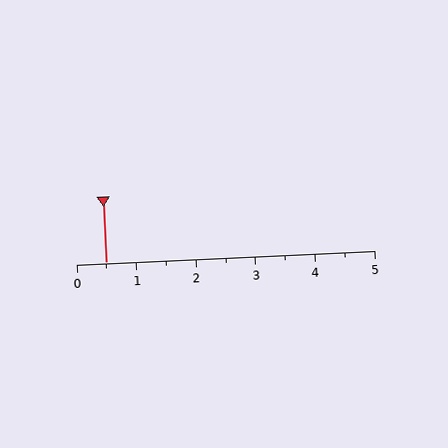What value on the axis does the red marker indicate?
The marker indicates approximately 0.5.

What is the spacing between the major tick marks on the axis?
The major ticks are spaced 1 apart.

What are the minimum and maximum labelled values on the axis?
The axis runs from 0 to 5.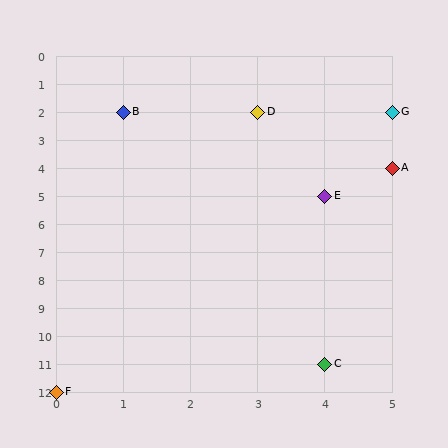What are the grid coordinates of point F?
Point F is at grid coordinates (0, 12).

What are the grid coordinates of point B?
Point B is at grid coordinates (1, 2).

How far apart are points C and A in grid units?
Points C and A are 1 column and 7 rows apart (about 7.1 grid units diagonally).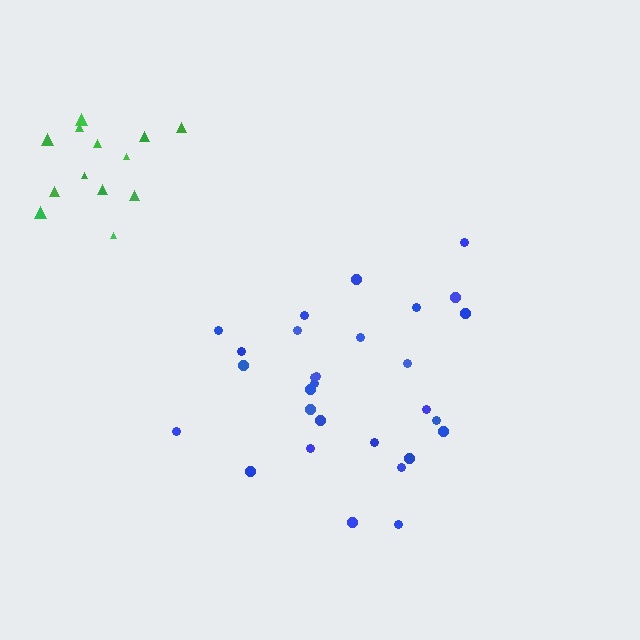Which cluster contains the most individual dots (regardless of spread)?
Blue (29).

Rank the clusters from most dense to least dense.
green, blue.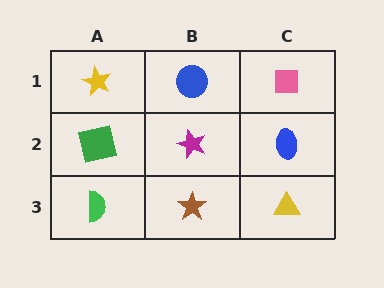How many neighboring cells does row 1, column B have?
3.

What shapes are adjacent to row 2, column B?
A blue circle (row 1, column B), a brown star (row 3, column B), a green square (row 2, column A), a blue ellipse (row 2, column C).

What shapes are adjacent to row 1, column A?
A green square (row 2, column A), a blue circle (row 1, column B).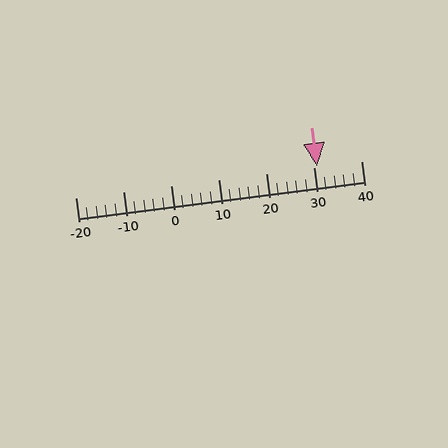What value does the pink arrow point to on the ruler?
The pink arrow points to approximately 31.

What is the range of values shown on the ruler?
The ruler shows values from -20 to 40.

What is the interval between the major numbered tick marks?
The major tick marks are spaced 10 units apart.